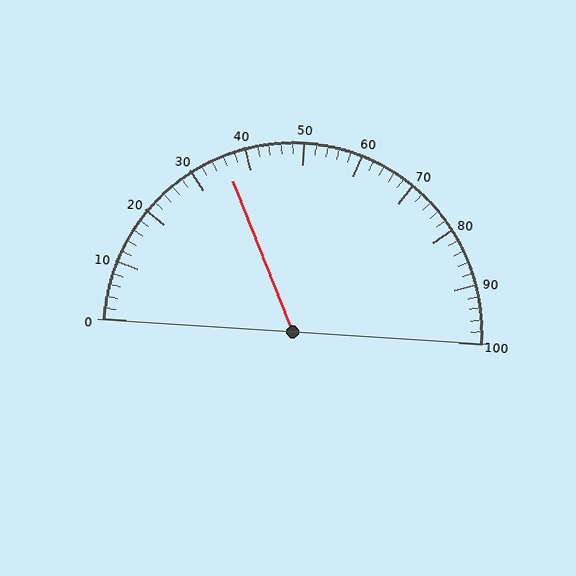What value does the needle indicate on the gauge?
The needle indicates approximately 36.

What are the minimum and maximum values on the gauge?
The gauge ranges from 0 to 100.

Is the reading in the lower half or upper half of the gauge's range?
The reading is in the lower half of the range (0 to 100).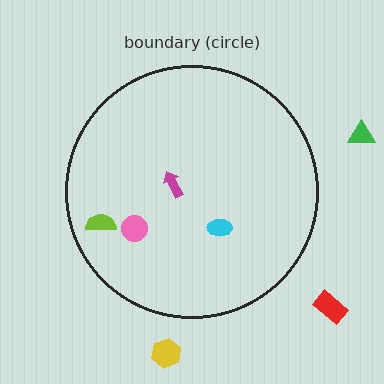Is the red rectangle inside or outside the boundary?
Outside.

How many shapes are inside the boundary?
4 inside, 3 outside.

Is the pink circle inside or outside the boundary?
Inside.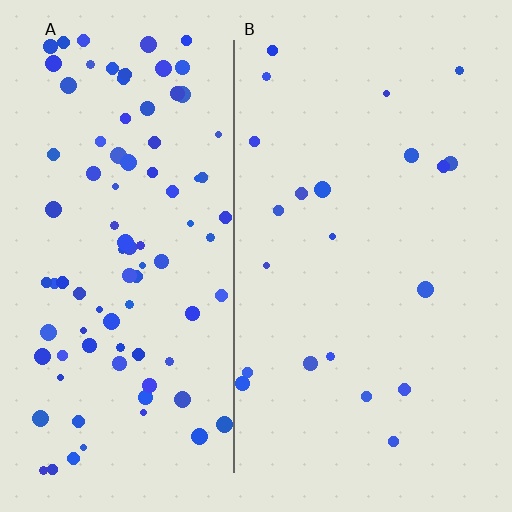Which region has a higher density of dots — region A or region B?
A (the left).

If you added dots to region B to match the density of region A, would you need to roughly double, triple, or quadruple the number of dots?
Approximately quadruple.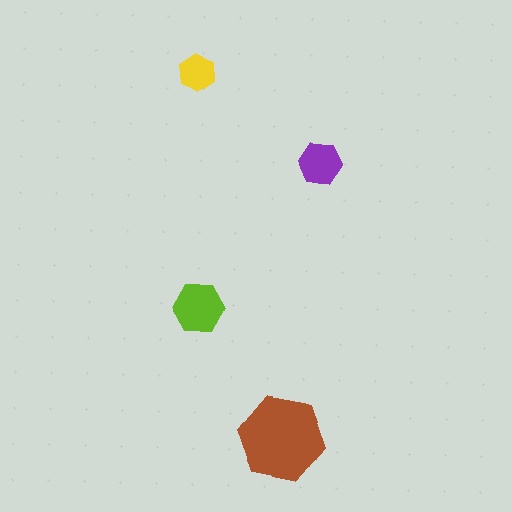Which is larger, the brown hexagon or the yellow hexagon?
The brown one.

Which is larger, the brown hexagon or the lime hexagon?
The brown one.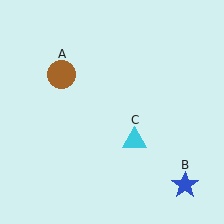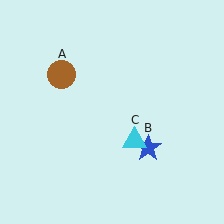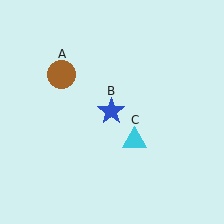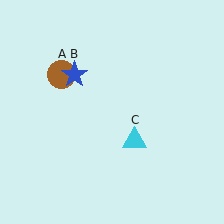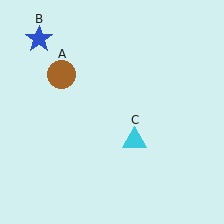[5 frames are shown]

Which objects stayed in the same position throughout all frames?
Brown circle (object A) and cyan triangle (object C) remained stationary.